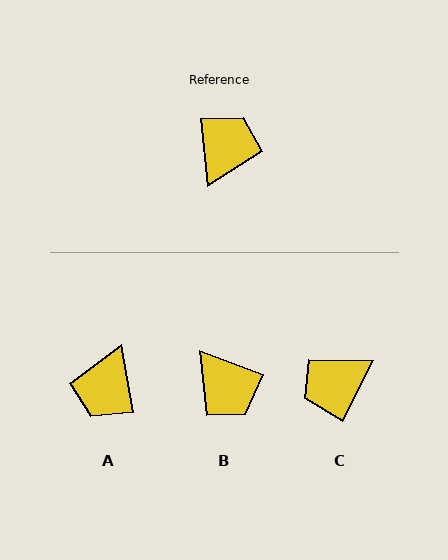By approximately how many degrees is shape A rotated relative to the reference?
Approximately 176 degrees clockwise.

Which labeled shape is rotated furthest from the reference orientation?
A, about 176 degrees away.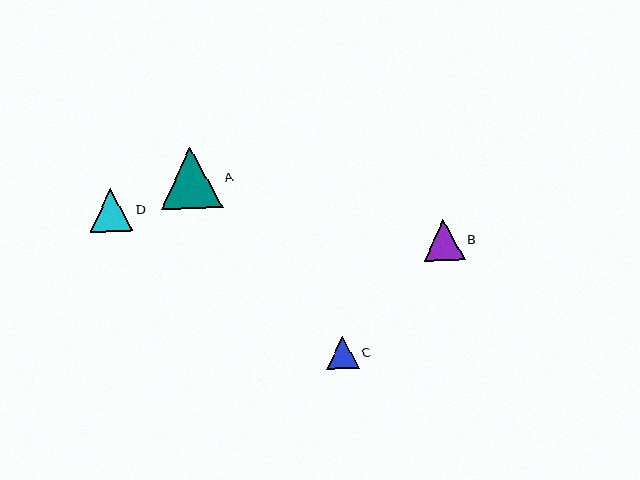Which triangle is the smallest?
Triangle C is the smallest with a size of approximately 32 pixels.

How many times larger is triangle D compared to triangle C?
Triangle D is approximately 1.3 times the size of triangle C.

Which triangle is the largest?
Triangle A is the largest with a size of approximately 61 pixels.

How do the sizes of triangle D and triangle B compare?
Triangle D and triangle B are approximately the same size.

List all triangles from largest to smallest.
From largest to smallest: A, D, B, C.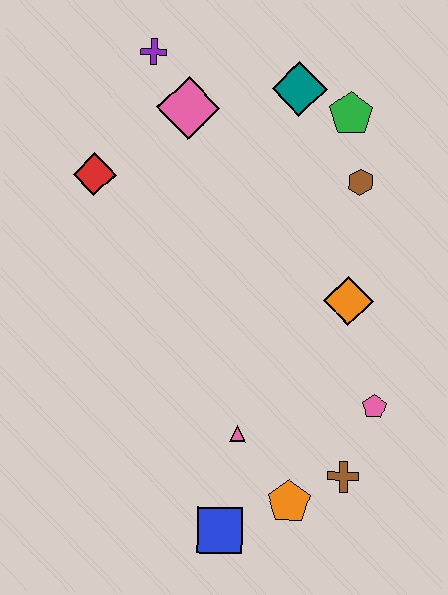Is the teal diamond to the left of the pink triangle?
No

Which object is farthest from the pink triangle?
The purple cross is farthest from the pink triangle.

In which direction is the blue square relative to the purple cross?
The blue square is below the purple cross.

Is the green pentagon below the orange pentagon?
No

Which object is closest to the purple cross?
The pink diamond is closest to the purple cross.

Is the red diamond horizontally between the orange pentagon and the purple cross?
No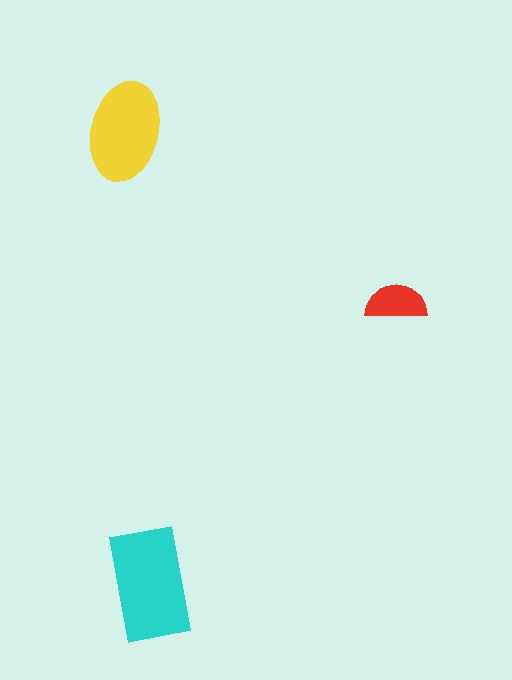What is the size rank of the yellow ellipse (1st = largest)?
2nd.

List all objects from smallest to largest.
The red semicircle, the yellow ellipse, the cyan rectangle.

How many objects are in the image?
There are 3 objects in the image.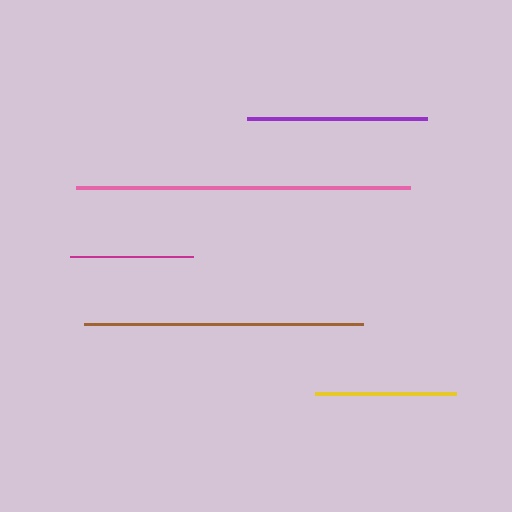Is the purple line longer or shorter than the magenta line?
The purple line is longer than the magenta line.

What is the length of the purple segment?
The purple segment is approximately 180 pixels long.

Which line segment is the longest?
The pink line is the longest at approximately 333 pixels.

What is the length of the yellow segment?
The yellow segment is approximately 141 pixels long.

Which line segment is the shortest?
The magenta line is the shortest at approximately 124 pixels.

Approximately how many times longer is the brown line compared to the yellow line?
The brown line is approximately 2.0 times the length of the yellow line.